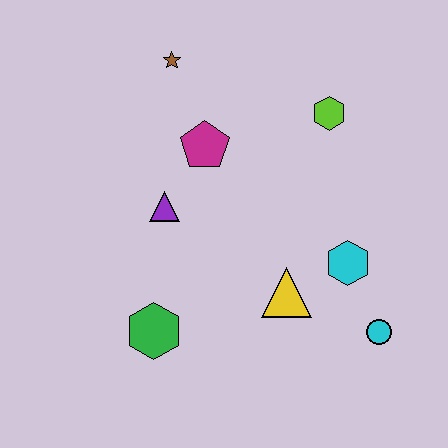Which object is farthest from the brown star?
The cyan circle is farthest from the brown star.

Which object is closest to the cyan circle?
The cyan hexagon is closest to the cyan circle.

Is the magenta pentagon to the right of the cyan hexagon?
No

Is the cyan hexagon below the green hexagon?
No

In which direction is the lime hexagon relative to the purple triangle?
The lime hexagon is to the right of the purple triangle.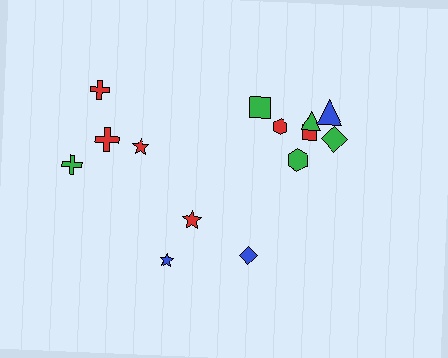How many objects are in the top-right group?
There are 7 objects.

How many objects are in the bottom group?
There are 3 objects.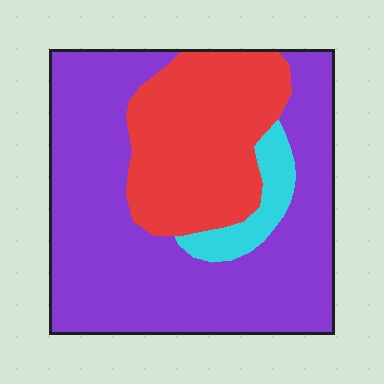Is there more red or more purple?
Purple.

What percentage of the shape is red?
Red takes up about one third (1/3) of the shape.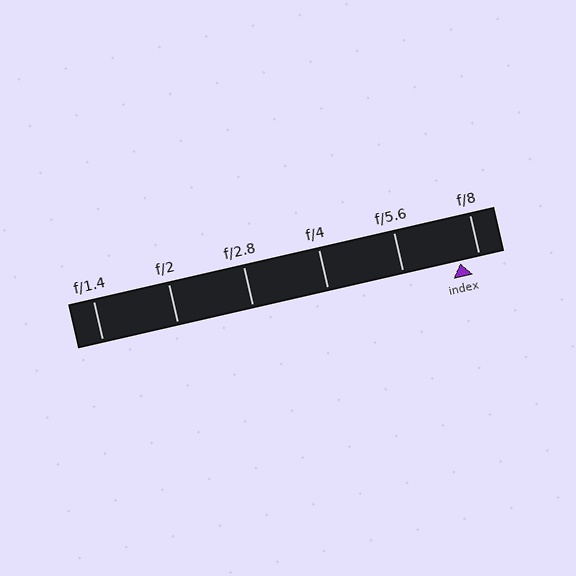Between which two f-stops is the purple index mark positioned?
The index mark is between f/5.6 and f/8.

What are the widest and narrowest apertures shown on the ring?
The widest aperture shown is f/1.4 and the narrowest is f/8.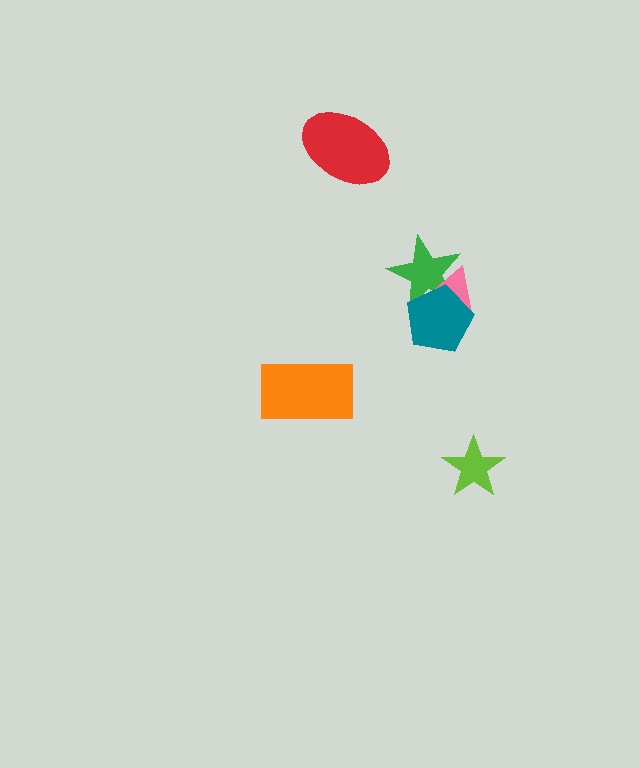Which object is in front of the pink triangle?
The teal pentagon is in front of the pink triangle.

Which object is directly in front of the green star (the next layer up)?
The pink triangle is directly in front of the green star.